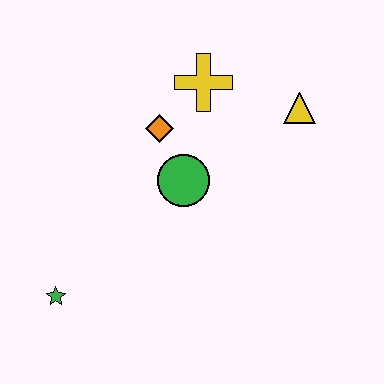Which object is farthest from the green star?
The yellow triangle is farthest from the green star.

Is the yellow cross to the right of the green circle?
Yes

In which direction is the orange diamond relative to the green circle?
The orange diamond is above the green circle.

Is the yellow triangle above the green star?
Yes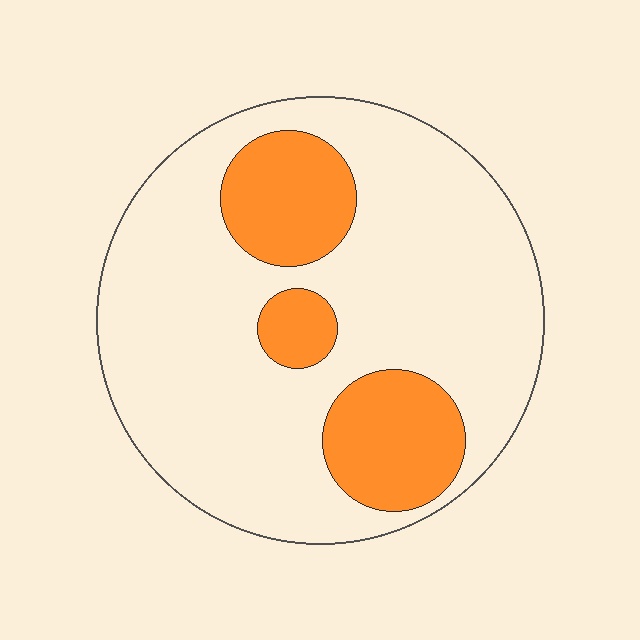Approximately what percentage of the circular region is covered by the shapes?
Approximately 25%.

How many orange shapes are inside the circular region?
3.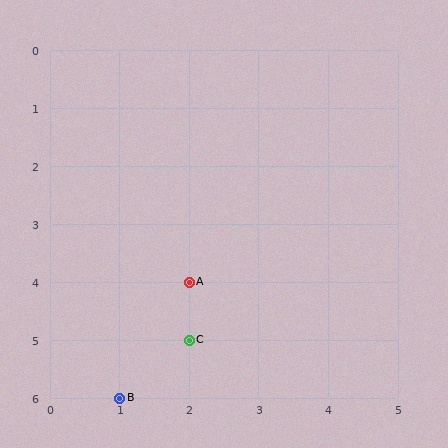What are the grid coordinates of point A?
Point A is at grid coordinates (2, 4).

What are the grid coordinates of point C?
Point C is at grid coordinates (2, 5).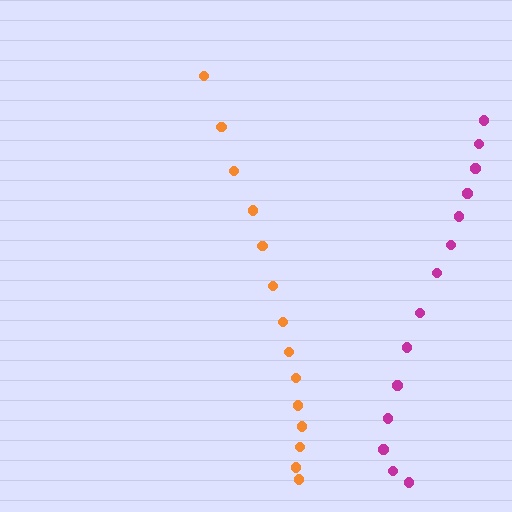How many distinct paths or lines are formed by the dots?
There are 2 distinct paths.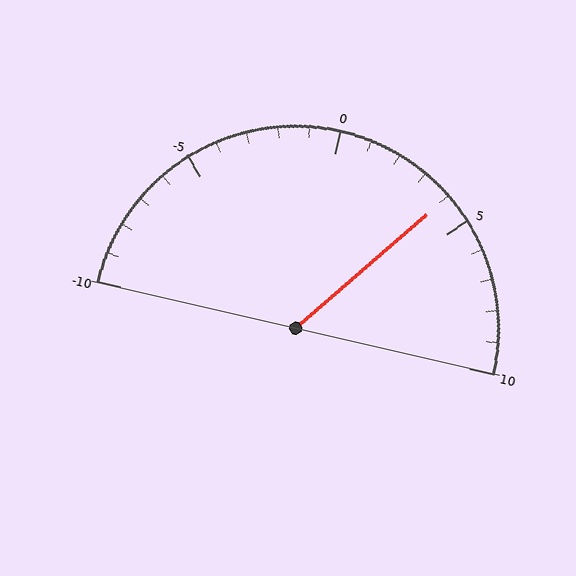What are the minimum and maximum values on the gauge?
The gauge ranges from -10 to 10.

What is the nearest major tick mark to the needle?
The nearest major tick mark is 5.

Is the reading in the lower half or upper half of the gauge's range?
The reading is in the upper half of the range (-10 to 10).